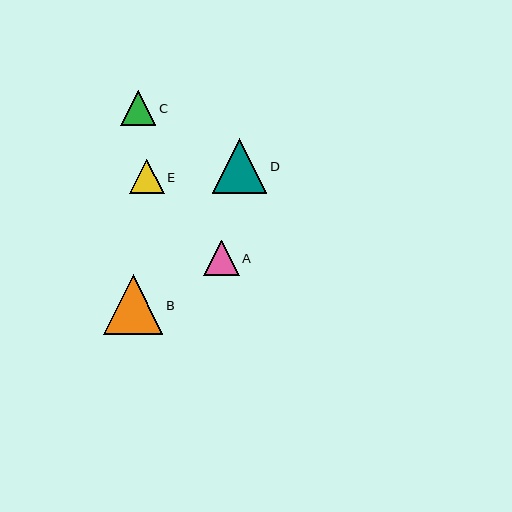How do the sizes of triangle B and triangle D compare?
Triangle B and triangle D are approximately the same size.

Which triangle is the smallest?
Triangle E is the smallest with a size of approximately 34 pixels.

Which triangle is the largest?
Triangle B is the largest with a size of approximately 59 pixels.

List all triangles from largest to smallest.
From largest to smallest: B, D, A, C, E.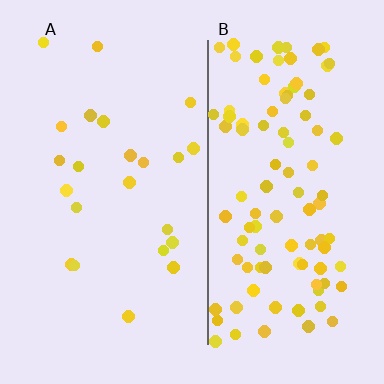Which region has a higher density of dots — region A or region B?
B (the right).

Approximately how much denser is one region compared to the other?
Approximately 4.4× — region B over region A.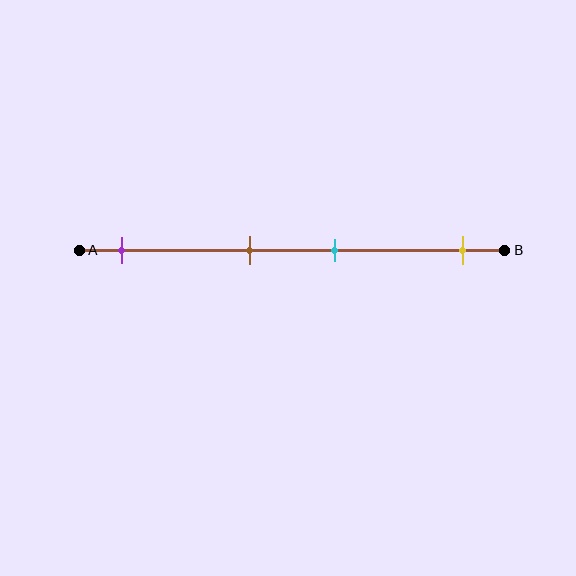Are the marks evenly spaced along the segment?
No, the marks are not evenly spaced.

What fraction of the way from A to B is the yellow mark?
The yellow mark is approximately 90% (0.9) of the way from A to B.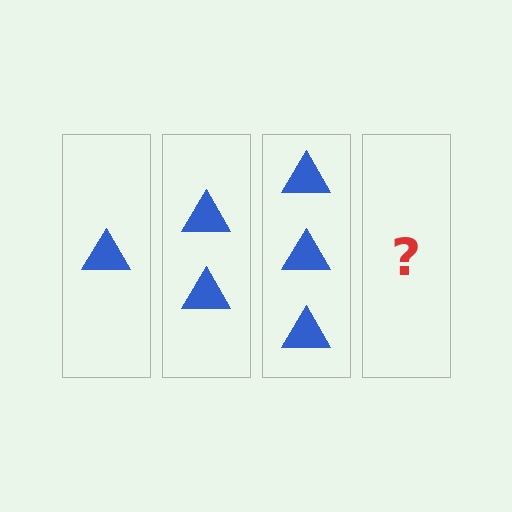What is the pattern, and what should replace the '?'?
The pattern is that each step adds one more triangle. The '?' should be 4 triangles.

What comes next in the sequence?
The next element should be 4 triangles.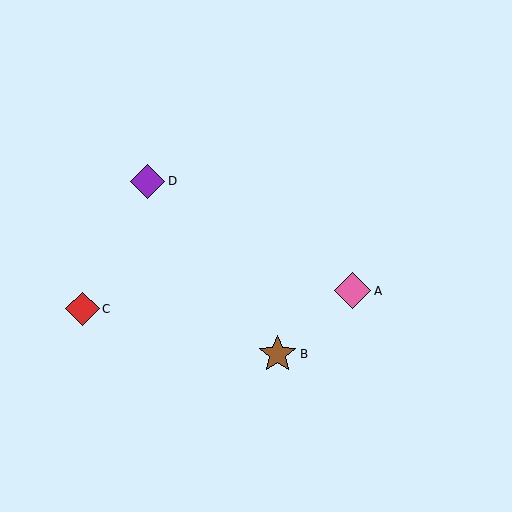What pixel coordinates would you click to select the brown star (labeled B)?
Click at (278, 354) to select the brown star B.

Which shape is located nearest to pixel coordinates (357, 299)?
The pink diamond (labeled A) at (353, 291) is nearest to that location.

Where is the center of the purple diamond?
The center of the purple diamond is at (147, 181).